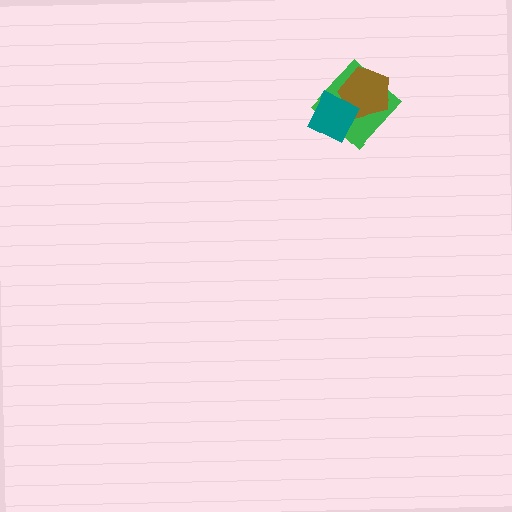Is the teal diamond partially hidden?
No, no other shape covers it.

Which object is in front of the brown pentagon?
The teal diamond is in front of the brown pentagon.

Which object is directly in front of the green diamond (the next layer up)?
The brown pentagon is directly in front of the green diamond.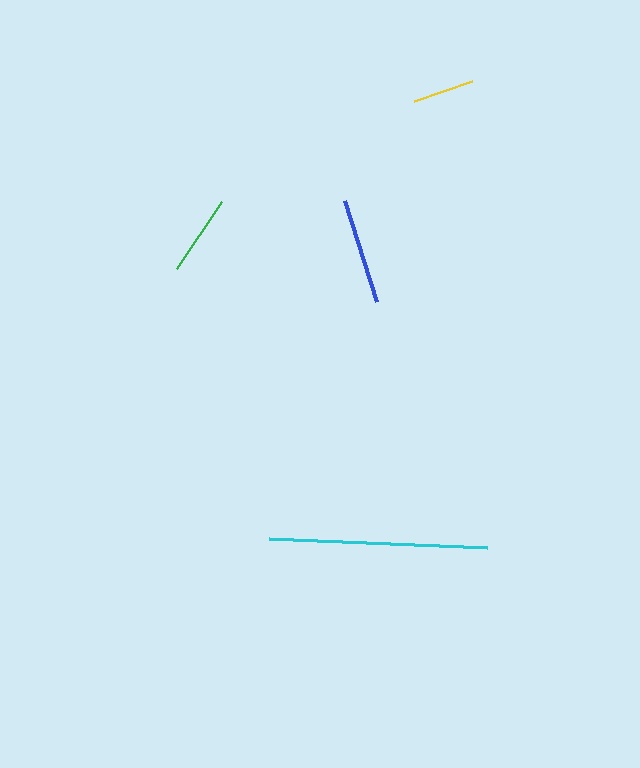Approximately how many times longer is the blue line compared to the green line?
The blue line is approximately 1.3 times the length of the green line.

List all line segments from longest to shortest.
From longest to shortest: cyan, blue, green, yellow.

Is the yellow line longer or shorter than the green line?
The green line is longer than the yellow line.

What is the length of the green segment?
The green segment is approximately 81 pixels long.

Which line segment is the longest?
The cyan line is the longest at approximately 218 pixels.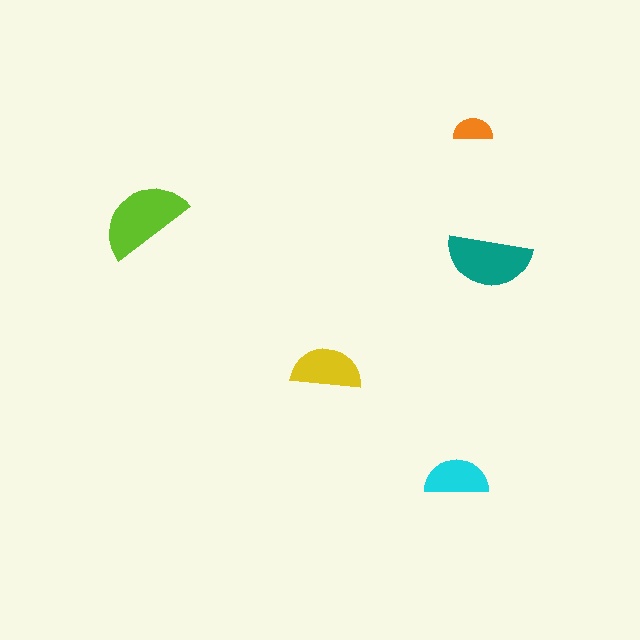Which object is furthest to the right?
The teal semicircle is rightmost.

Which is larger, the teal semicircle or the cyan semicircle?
The teal one.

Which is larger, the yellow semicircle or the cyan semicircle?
The yellow one.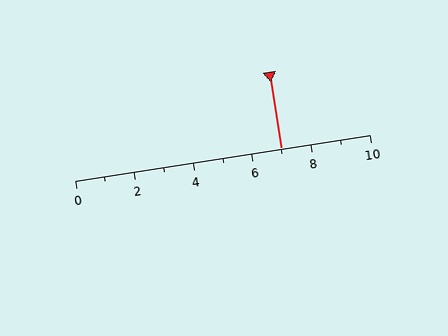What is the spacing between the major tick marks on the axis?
The major ticks are spaced 2 apart.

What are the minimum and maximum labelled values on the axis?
The axis runs from 0 to 10.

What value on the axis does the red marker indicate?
The marker indicates approximately 7.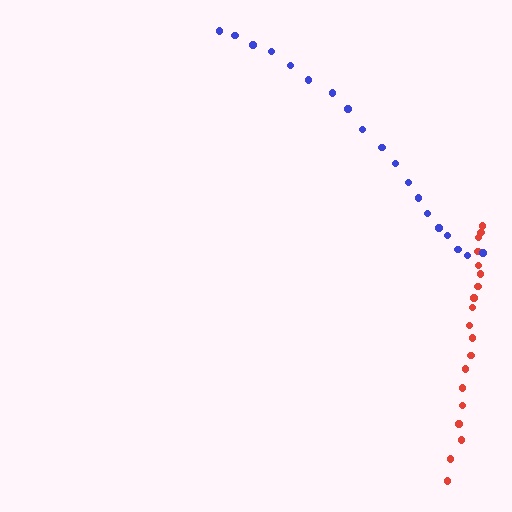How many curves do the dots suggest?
There are 2 distinct paths.